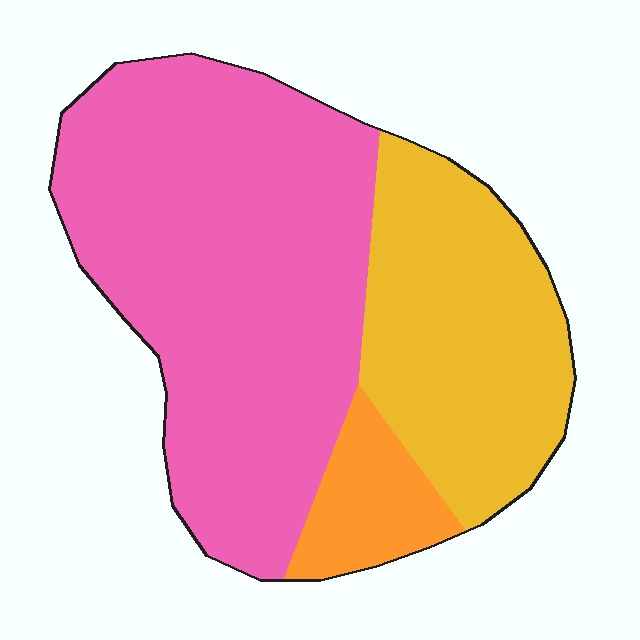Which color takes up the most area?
Pink, at roughly 60%.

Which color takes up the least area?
Orange, at roughly 10%.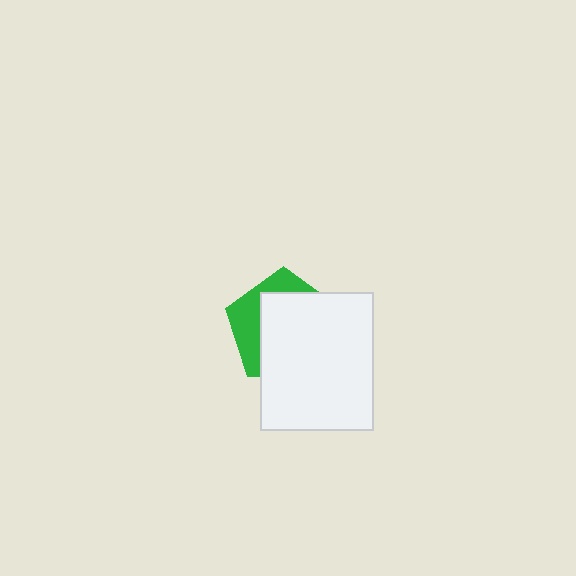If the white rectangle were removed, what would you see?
You would see the complete green pentagon.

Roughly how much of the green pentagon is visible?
A small part of it is visible (roughly 32%).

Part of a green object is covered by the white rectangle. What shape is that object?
It is a pentagon.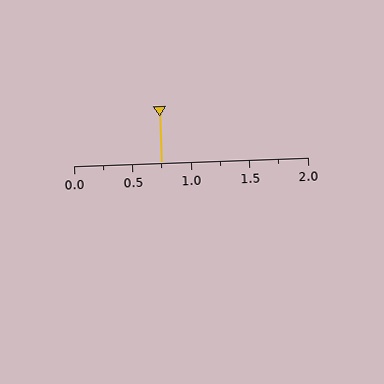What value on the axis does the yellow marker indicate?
The marker indicates approximately 0.75.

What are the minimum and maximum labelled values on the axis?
The axis runs from 0.0 to 2.0.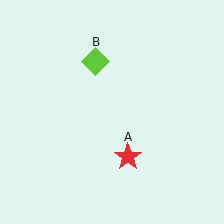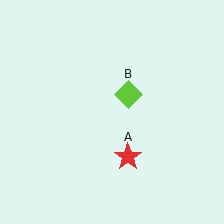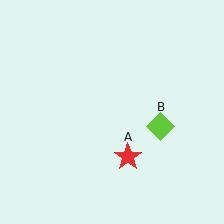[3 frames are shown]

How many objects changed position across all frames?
1 object changed position: lime diamond (object B).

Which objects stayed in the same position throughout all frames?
Red star (object A) remained stationary.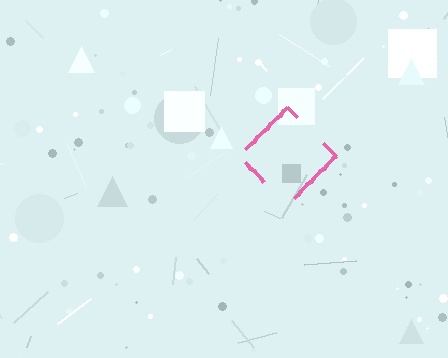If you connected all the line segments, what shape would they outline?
They would outline a diamond.